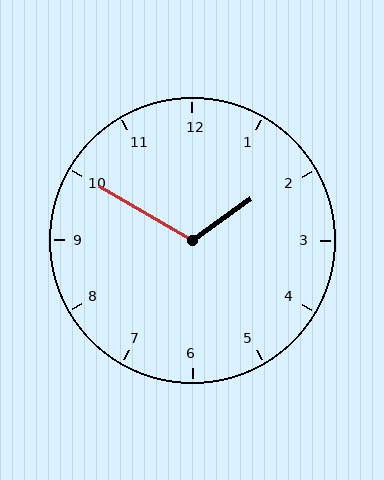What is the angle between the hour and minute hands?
Approximately 115 degrees.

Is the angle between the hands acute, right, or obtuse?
It is obtuse.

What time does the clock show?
1:50.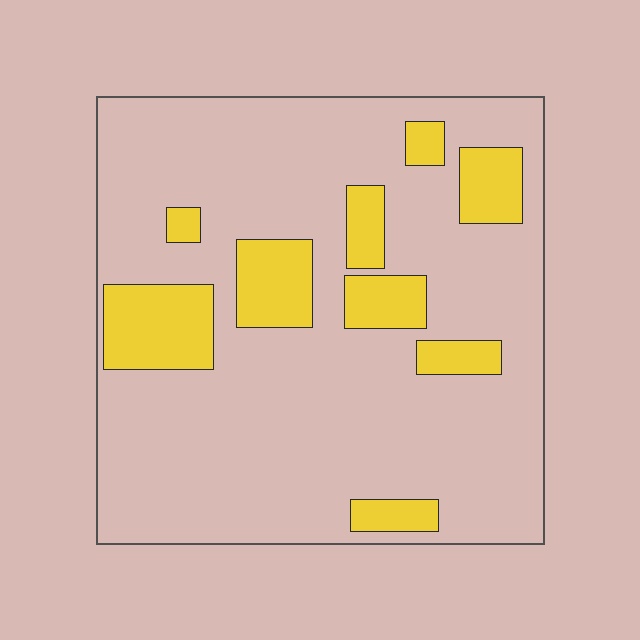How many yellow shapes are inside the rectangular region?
9.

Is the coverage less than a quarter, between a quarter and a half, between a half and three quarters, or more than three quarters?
Less than a quarter.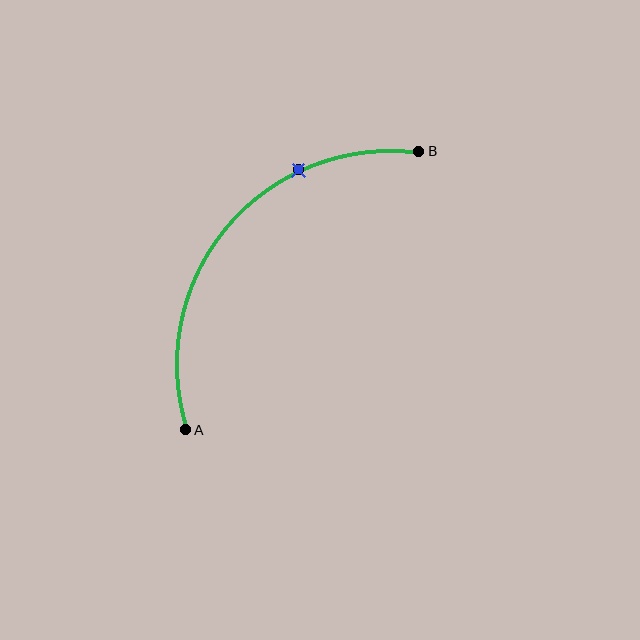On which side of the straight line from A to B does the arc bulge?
The arc bulges above and to the left of the straight line connecting A and B.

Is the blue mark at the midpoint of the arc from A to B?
No. The blue mark lies on the arc but is closer to endpoint B. The arc midpoint would be at the point on the curve equidistant along the arc from both A and B.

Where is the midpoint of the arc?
The arc midpoint is the point on the curve farthest from the straight line joining A and B. It sits above and to the left of that line.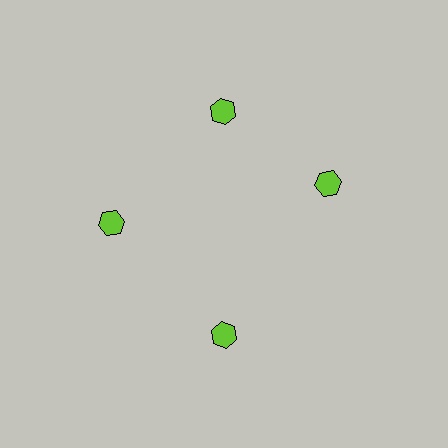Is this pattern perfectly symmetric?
No. The 4 lime hexagons are arranged in a ring, but one element near the 3 o'clock position is rotated out of alignment along the ring, breaking the 4-fold rotational symmetry.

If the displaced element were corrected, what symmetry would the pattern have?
It would have 4-fold rotational symmetry — the pattern would map onto itself every 90 degrees.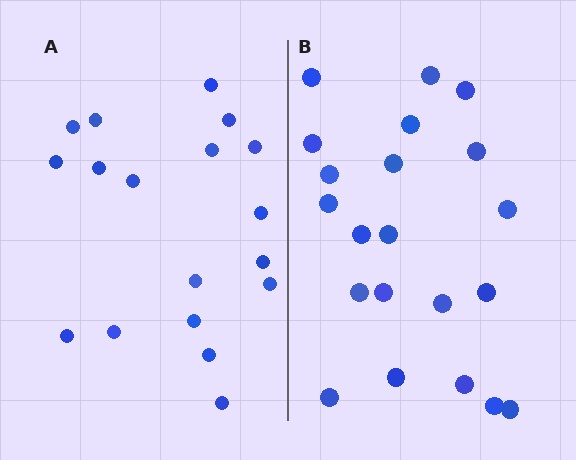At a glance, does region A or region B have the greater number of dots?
Region B (the right region) has more dots.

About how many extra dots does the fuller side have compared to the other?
Region B has just a few more — roughly 2 or 3 more dots than region A.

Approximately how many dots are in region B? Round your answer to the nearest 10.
About 20 dots. (The exact count is 21, which rounds to 20.)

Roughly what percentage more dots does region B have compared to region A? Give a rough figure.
About 15% more.